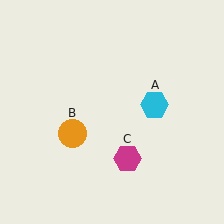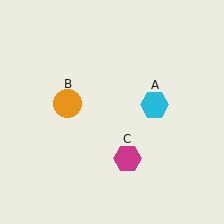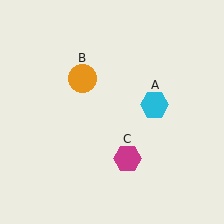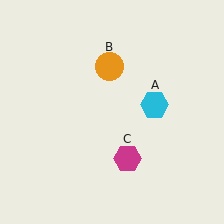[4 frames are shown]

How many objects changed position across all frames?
1 object changed position: orange circle (object B).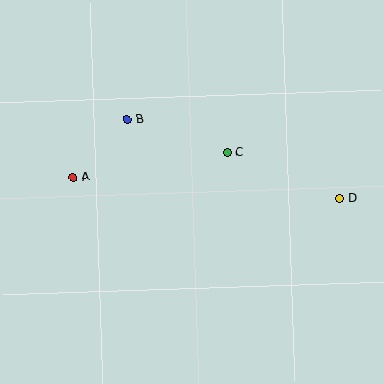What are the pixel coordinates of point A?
Point A is at (73, 177).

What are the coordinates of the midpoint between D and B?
The midpoint between D and B is at (234, 159).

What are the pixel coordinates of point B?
Point B is at (127, 119).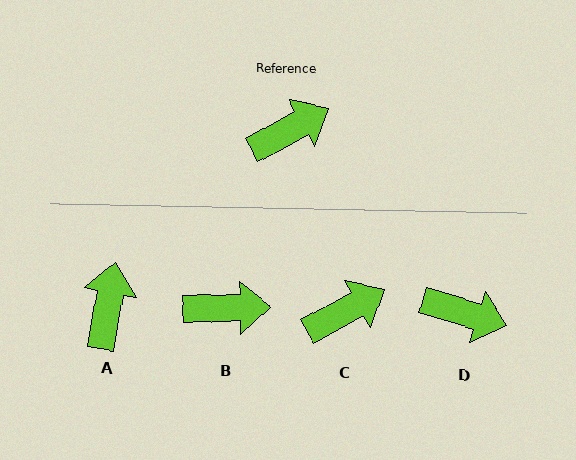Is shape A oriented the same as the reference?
No, it is off by about 51 degrees.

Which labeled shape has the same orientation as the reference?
C.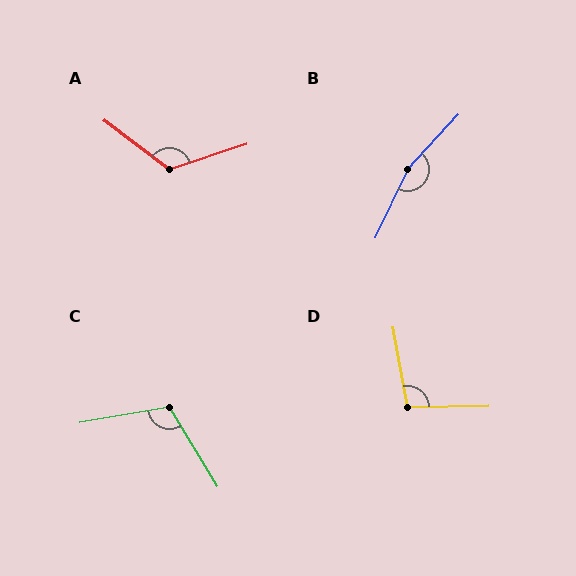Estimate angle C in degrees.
Approximately 111 degrees.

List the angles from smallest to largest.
D (99°), C (111°), A (125°), B (163°).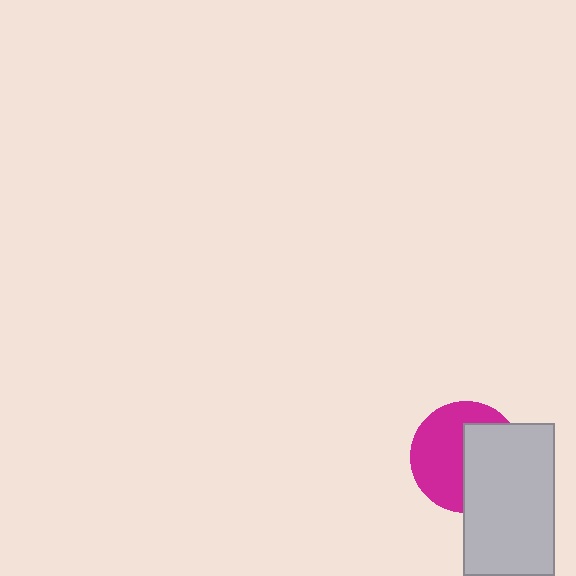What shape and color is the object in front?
The object in front is a light gray rectangle.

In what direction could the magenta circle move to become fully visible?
The magenta circle could move left. That would shift it out from behind the light gray rectangle entirely.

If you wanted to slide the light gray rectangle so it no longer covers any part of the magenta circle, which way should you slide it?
Slide it right — that is the most direct way to separate the two shapes.